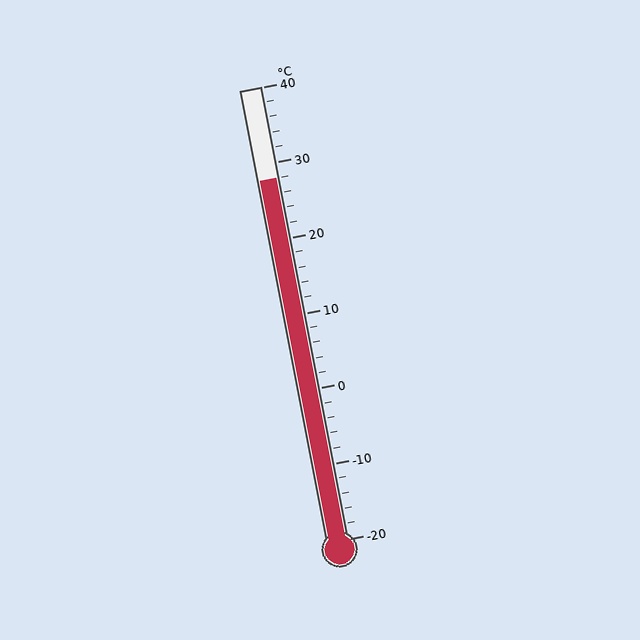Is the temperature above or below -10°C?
The temperature is above -10°C.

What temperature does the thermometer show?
The thermometer shows approximately 28°C.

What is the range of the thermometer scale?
The thermometer scale ranges from -20°C to 40°C.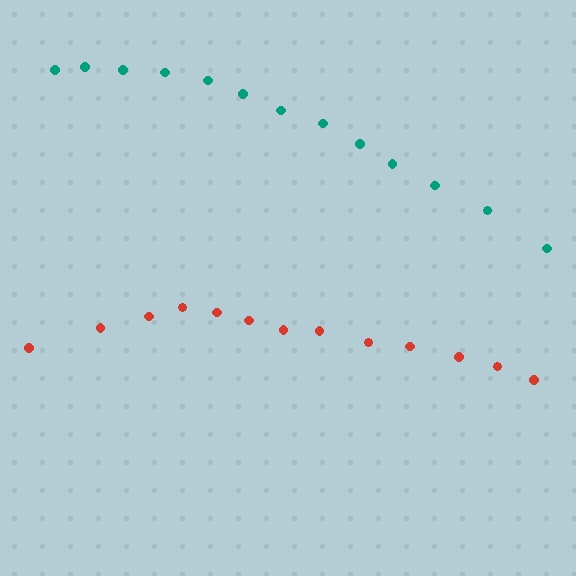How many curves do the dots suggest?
There are 2 distinct paths.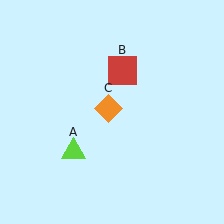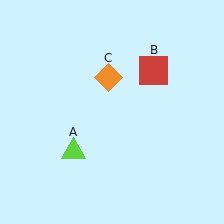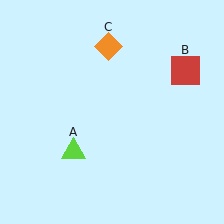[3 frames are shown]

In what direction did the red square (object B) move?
The red square (object B) moved right.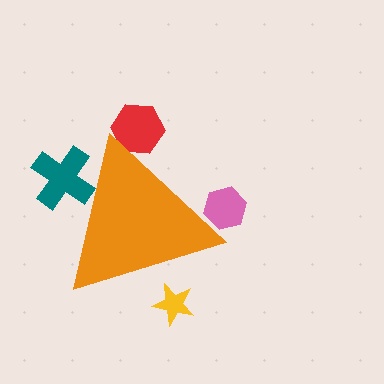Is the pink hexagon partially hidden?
Yes, the pink hexagon is partially hidden behind the orange triangle.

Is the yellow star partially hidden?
Yes, the yellow star is partially hidden behind the orange triangle.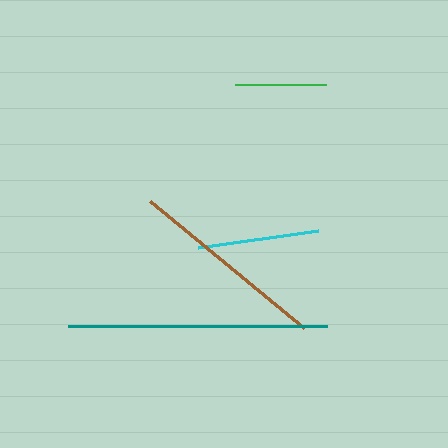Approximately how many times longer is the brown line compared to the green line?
The brown line is approximately 2.2 times the length of the green line.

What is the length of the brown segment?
The brown segment is approximately 200 pixels long.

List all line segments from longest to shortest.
From longest to shortest: teal, brown, cyan, green.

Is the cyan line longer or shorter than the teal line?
The teal line is longer than the cyan line.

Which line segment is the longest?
The teal line is the longest at approximately 259 pixels.